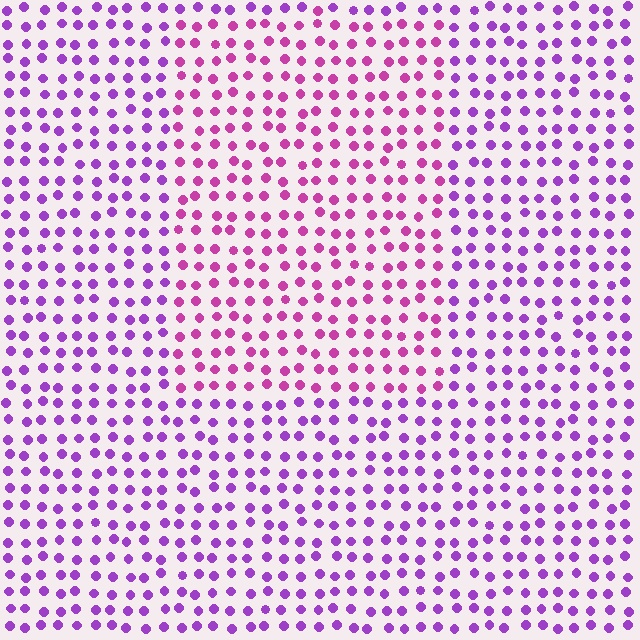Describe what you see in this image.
The image is filled with small purple elements in a uniform arrangement. A rectangle-shaped region is visible where the elements are tinted to a slightly different hue, forming a subtle color boundary.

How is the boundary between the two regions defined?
The boundary is defined purely by a slight shift in hue (about 33 degrees). Spacing, size, and orientation are identical on both sides.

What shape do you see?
I see a rectangle.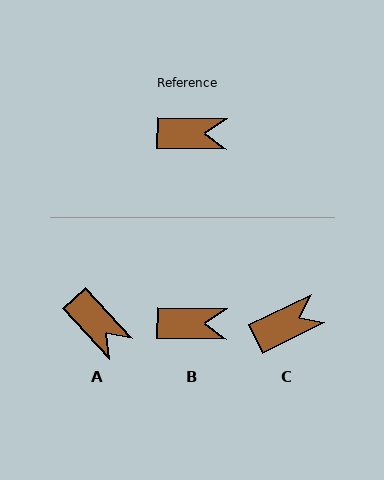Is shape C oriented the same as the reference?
No, it is off by about 27 degrees.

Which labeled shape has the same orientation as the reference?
B.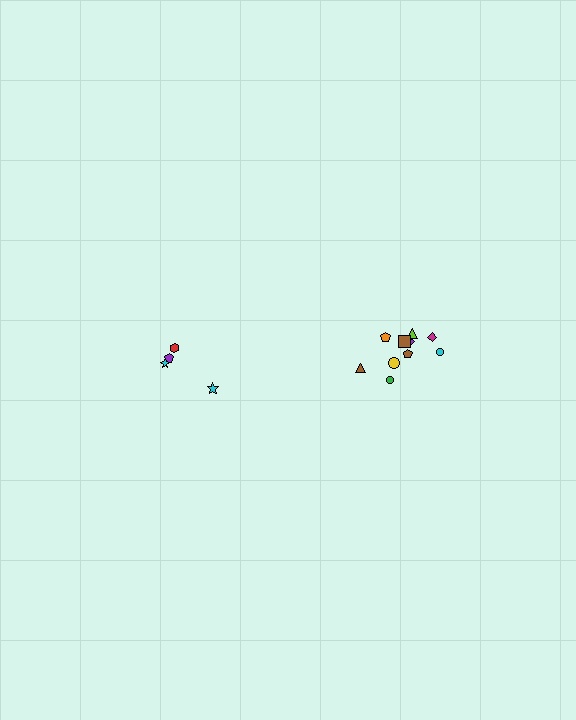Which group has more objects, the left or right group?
The right group.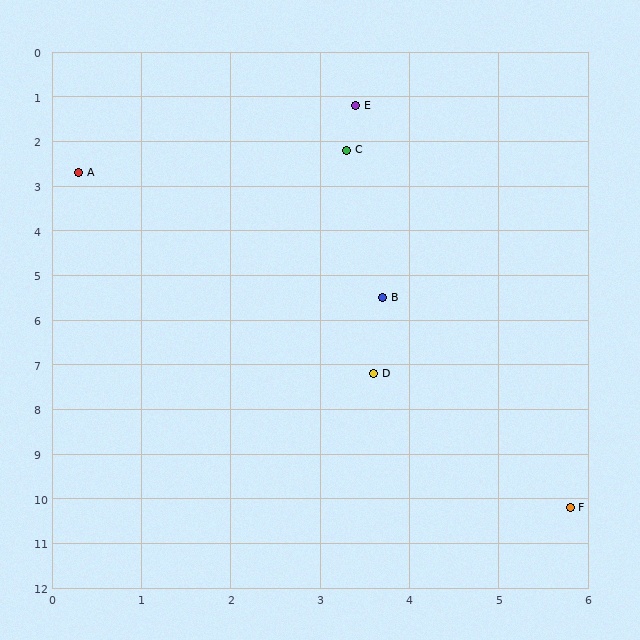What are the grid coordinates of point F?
Point F is at approximately (5.8, 10.2).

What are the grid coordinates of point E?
Point E is at approximately (3.4, 1.2).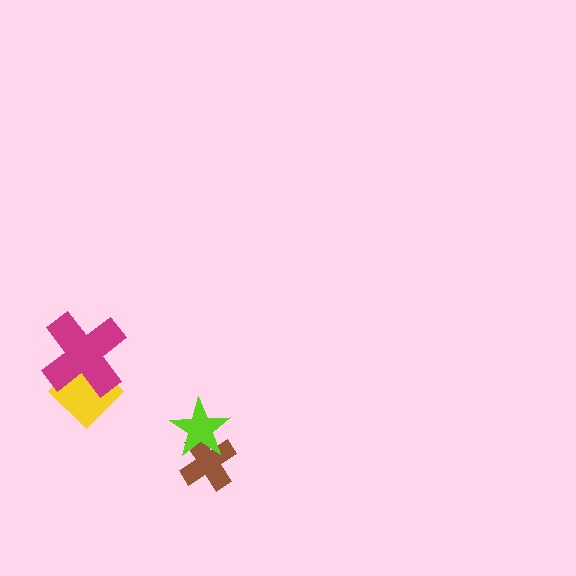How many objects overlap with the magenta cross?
1 object overlaps with the magenta cross.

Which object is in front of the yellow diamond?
The magenta cross is in front of the yellow diamond.